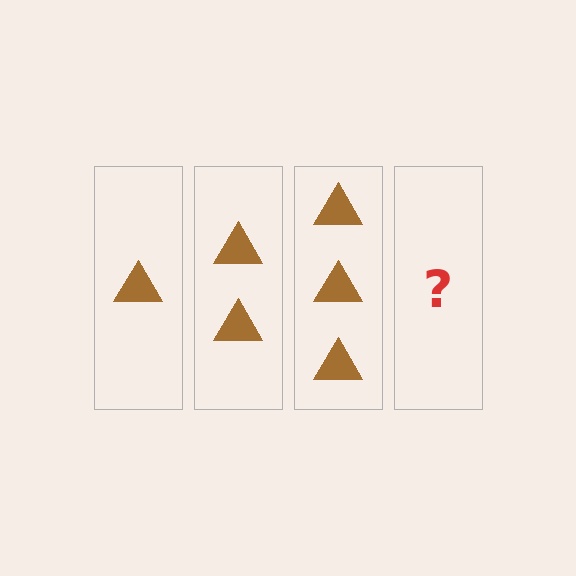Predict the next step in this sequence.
The next step is 4 triangles.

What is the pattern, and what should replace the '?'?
The pattern is that each step adds one more triangle. The '?' should be 4 triangles.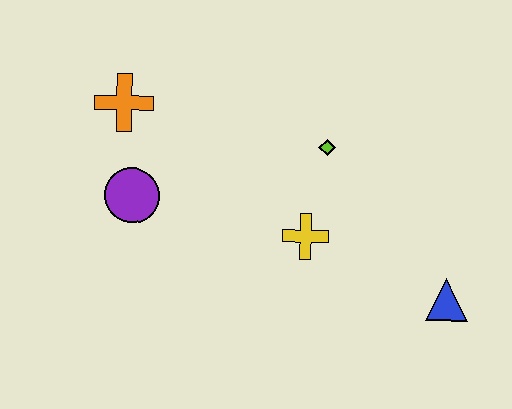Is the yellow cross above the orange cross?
No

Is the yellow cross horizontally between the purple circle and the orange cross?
No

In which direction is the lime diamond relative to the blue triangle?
The lime diamond is above the blue triangle.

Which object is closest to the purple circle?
The orange cross is closest to the purple circle.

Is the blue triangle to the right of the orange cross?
Yes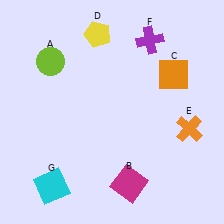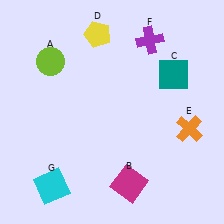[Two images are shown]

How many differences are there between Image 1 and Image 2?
There is 1 difference between the two images.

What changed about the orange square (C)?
In Image 1, C is orange. In Image 2, it changed to teal.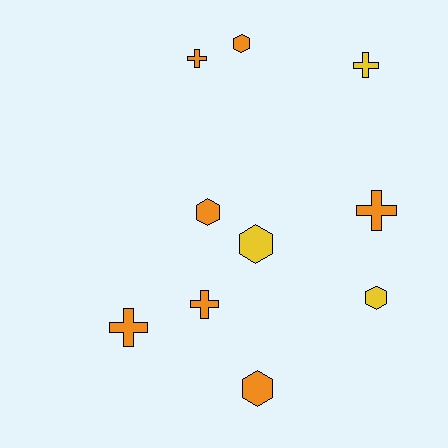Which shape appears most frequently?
Hexagon, with 5 objects.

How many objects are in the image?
There are 10 objects.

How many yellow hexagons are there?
There are 2 yellow hexagons.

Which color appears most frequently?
Orange, with 7 objects.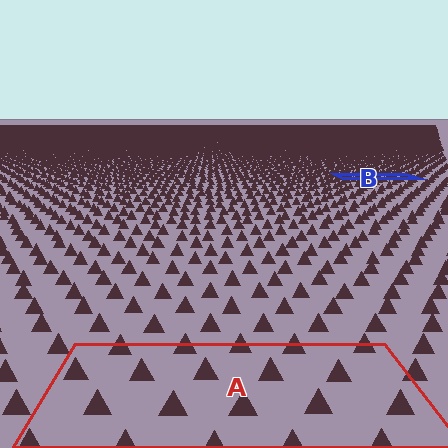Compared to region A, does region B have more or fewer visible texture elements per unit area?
Region B has more texture elements per unit area — they are packed more densely because it is farther away.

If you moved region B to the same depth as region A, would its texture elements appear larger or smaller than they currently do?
They would appear larger. At a closer depth, the same texture elements are projected at a bigger on-screen size.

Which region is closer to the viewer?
Region A is closer. The texture elements there are larger and more spread out.